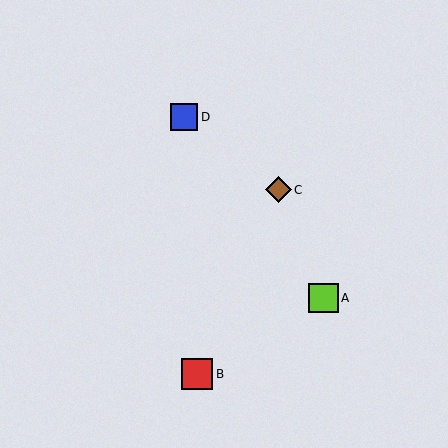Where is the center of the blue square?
The center of the blue square is at (184, 117).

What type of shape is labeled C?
Shape C is a brown diamond.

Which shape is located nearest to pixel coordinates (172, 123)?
The blue square (labeled D) at (184, 117) is nearest to that location.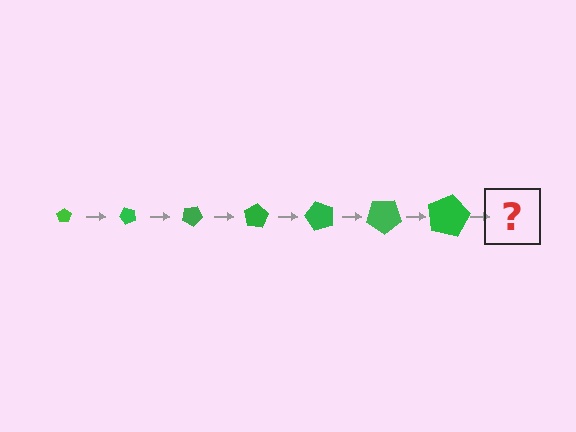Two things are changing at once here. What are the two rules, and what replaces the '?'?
The two rules are that the pentagon grows larger each step and it rotates 50 degrees each step. The '?' should be a pentagon, larger than the previous one and rotated 350 degrees from the start.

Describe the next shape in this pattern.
It should be a pentagon, larger than the previous one and rotated 350 degrees from the start.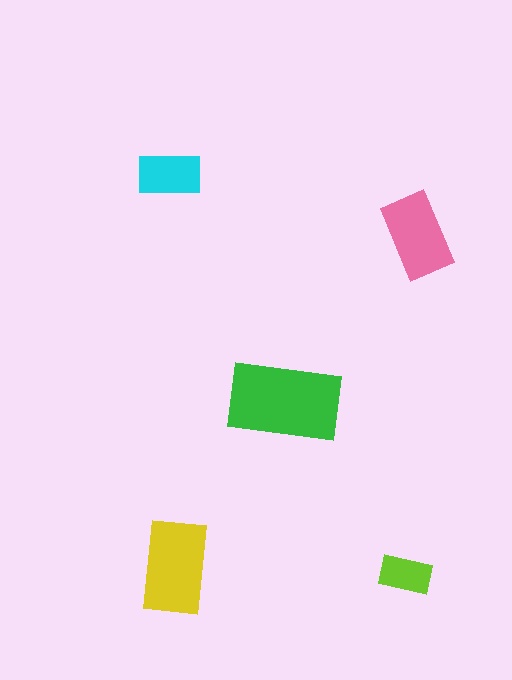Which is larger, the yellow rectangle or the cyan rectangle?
The yellow one.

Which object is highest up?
The cyan rectangle is topmost.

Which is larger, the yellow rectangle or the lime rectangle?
The yellow one.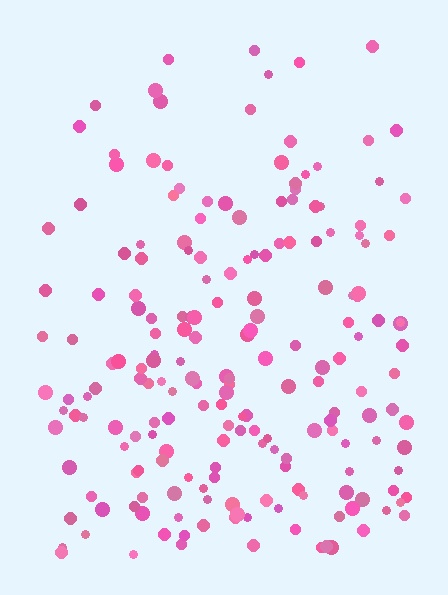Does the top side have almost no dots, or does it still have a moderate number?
Still a moderate number, just noticeably fewer than the bottom.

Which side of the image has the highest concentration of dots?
The bottom.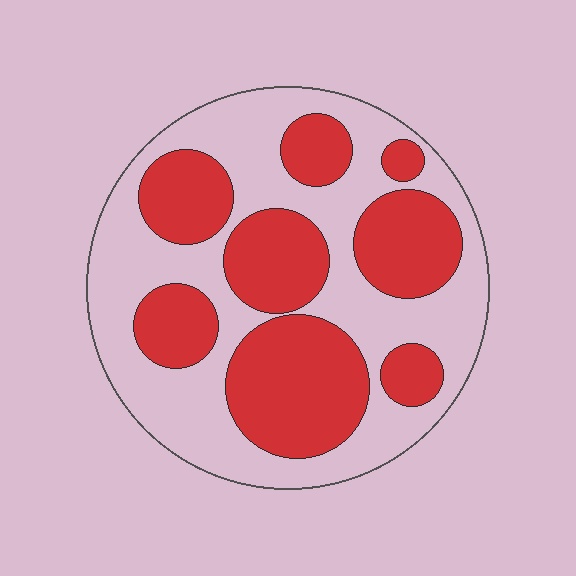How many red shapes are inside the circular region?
8.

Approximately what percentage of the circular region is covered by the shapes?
Approximately 45%.